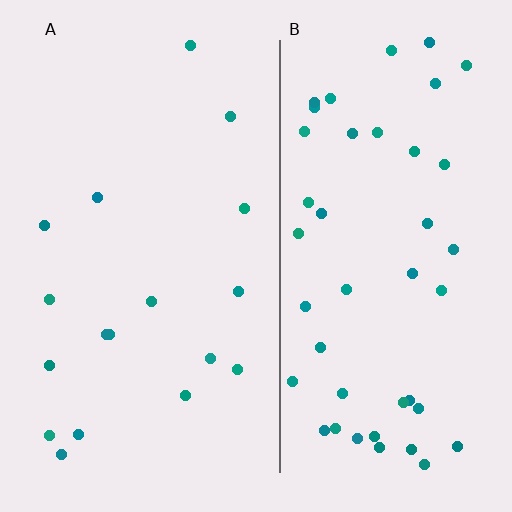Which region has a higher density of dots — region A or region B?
B (the right).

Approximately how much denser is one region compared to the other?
Approximately 2.6× — region B over region A.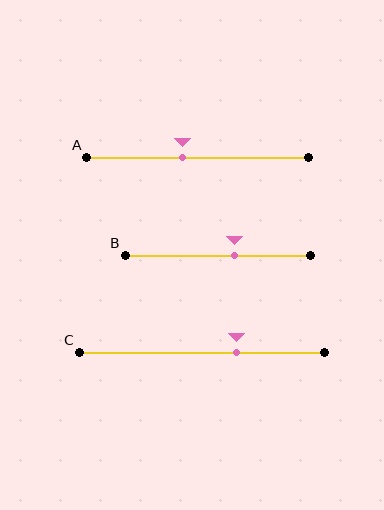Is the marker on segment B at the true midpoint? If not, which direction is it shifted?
No, the marker on segment B is shifted to the right by about 9% of the segment length.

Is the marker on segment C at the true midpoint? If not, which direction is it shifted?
No, the marker on segment C is shifted to the right by about 14% of the segment length.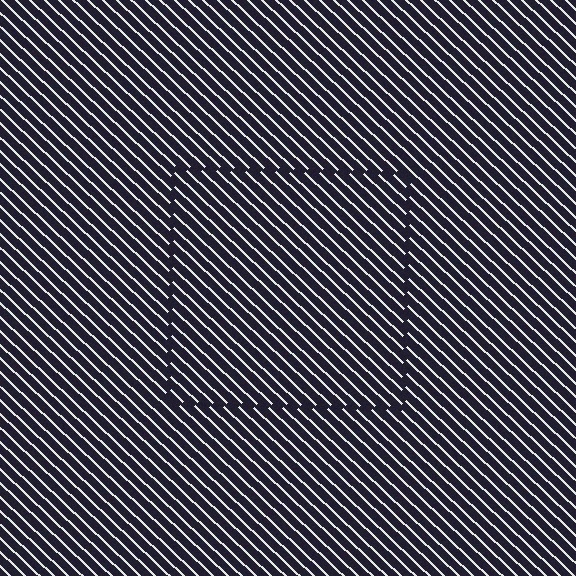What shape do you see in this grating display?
An illusory square. The interior of the shape contains the same grating, shifted by half a period — the contour is defined by the phase discontinuity where line-ends from the inner and outer gratings abut.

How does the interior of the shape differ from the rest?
The interior of the shape contains the same grating, shifted by half a period — the contour is defined by the phase discontinuity where line-ends from the inner and outer gratings abut.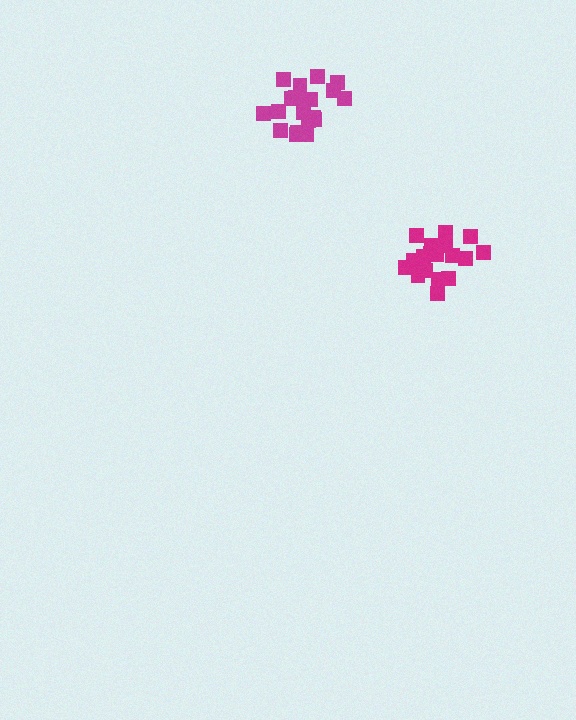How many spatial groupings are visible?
There are 2 spatial groupings.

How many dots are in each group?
Group 1: 19 dots, Group 2: 19 dots (38 total).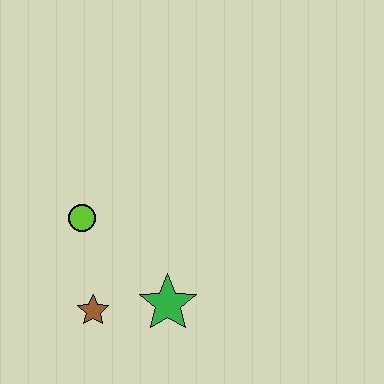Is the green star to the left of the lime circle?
No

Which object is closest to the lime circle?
The brown star is closest to the lime circle.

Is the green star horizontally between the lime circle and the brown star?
No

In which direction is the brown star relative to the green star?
The brown star is to the left of the green star.